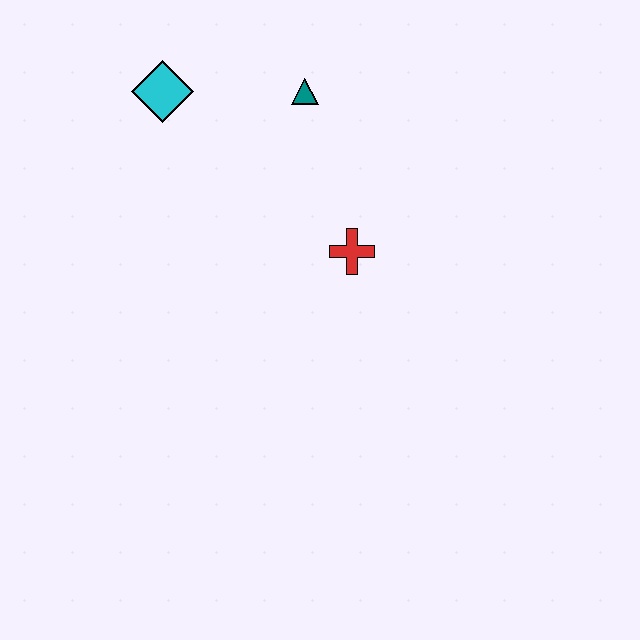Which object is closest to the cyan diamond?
The teal triangle is closest to the cyan diamond.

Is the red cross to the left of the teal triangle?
No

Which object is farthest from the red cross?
The cyan diamond is farthest from the red cross.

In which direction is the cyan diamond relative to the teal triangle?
The cyan diamond is to the left of the teal triangle.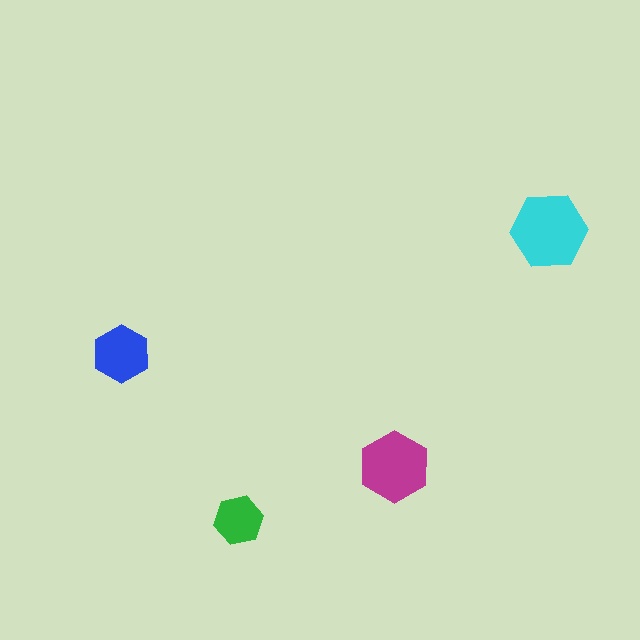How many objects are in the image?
There are 4 objects in the image.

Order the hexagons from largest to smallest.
the cyan one, the magenta one, the blue one, the green one.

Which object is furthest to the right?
The cyan hexagon is rightmost.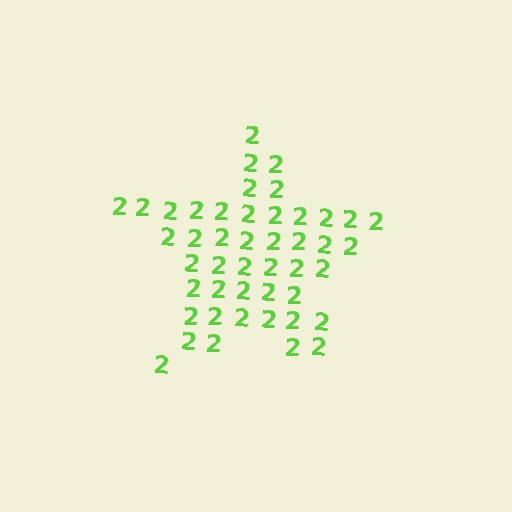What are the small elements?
The small elements are digit 2's.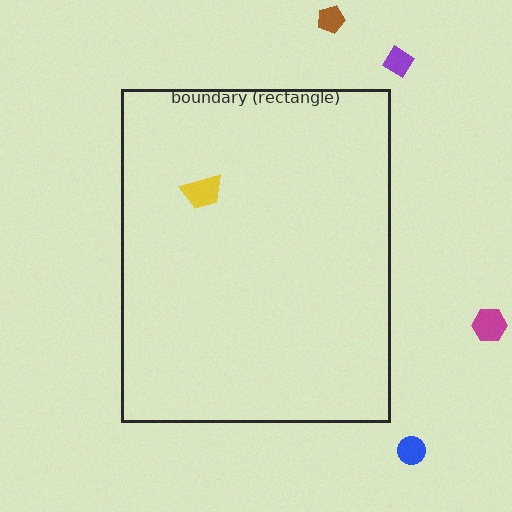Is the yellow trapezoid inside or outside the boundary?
Inside.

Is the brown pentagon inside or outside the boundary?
Outside.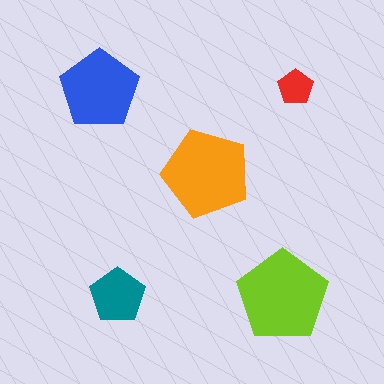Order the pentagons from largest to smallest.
the lime one, the orange one, the blue one, the teal one, the red one.